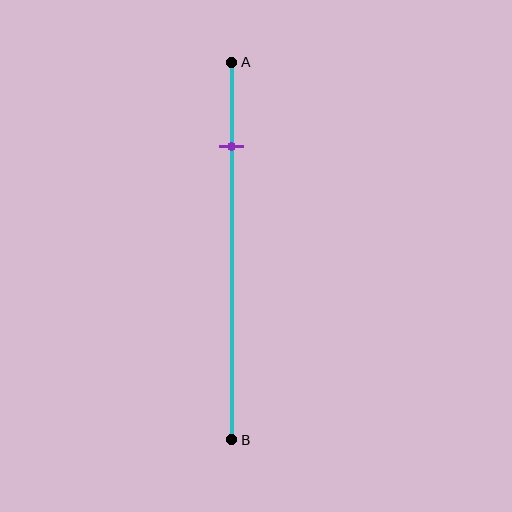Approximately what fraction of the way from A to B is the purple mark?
The purple mark is approximately 20% of the way from A to B.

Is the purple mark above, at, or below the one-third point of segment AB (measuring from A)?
The purple mark is above the one-third point of segment AB.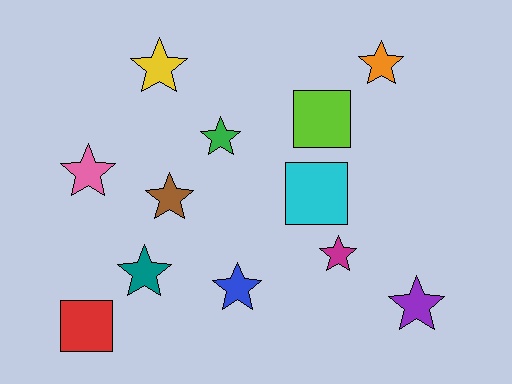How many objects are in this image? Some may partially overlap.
There are 12 objects.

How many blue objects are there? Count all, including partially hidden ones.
There is 1 blue object.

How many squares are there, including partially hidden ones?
There are 3 squares.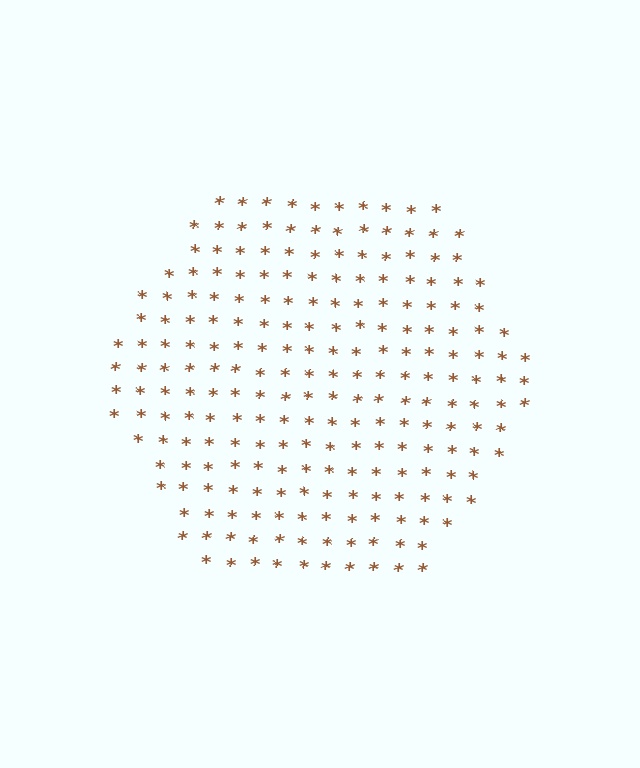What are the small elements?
The small elements are asterisks.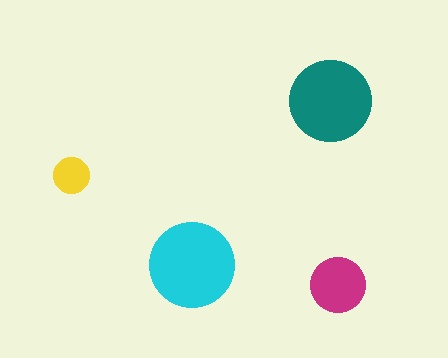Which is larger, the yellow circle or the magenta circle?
The magenta one.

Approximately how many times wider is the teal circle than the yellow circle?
About 2.5 times wider.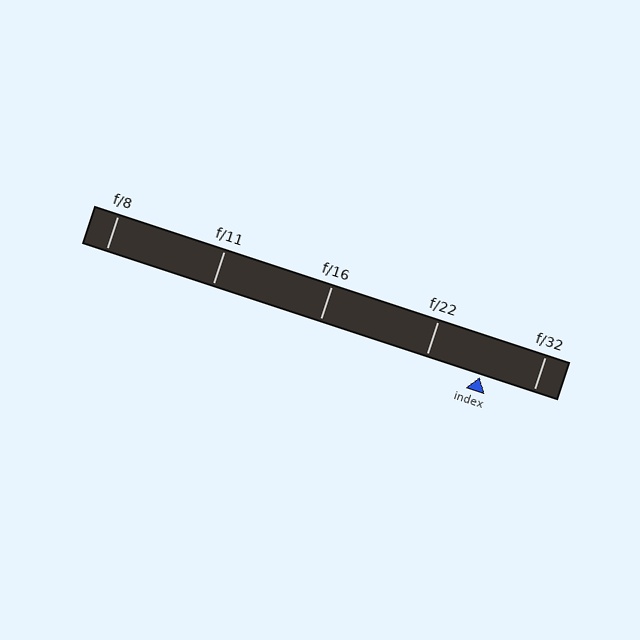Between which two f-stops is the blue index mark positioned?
The index mark is between f/22 and f/32.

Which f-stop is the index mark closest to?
The index mark is closest to f/32.